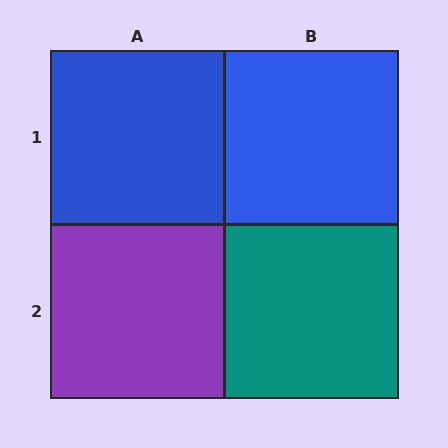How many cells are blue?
2 cells are blue.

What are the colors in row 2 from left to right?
Purple, teal.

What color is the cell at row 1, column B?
Blue.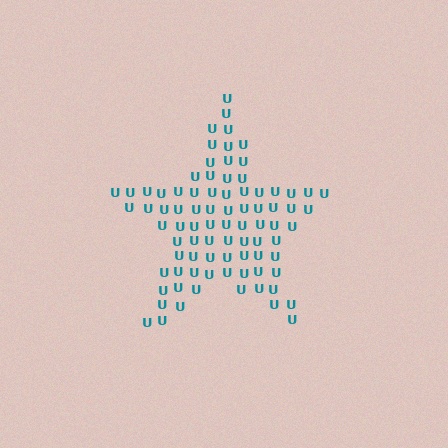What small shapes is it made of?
It is made of small letter U's.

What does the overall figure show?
The overall figure shows a star.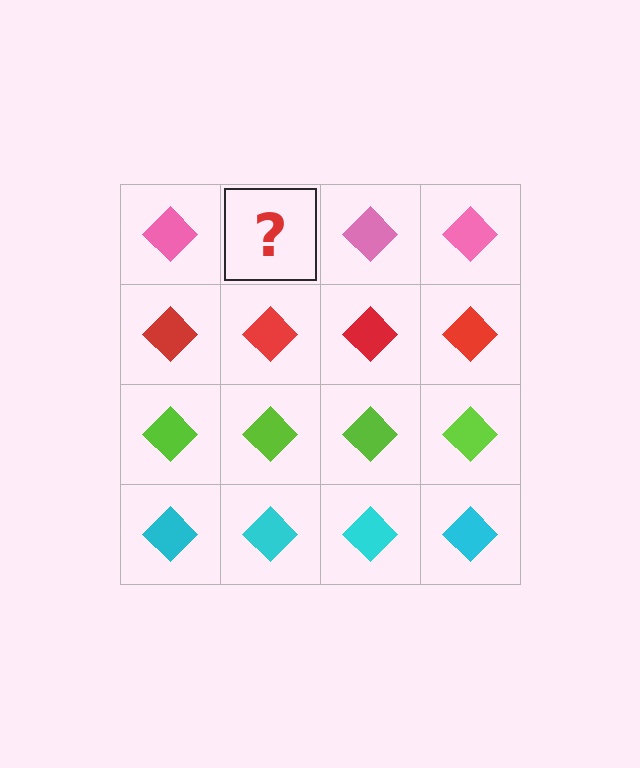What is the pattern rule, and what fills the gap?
The rule is that each row has a consistent color. The gap should be filled with a pink diamond.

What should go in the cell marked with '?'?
The missing cell should contain a pink diamond.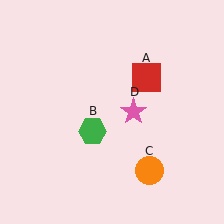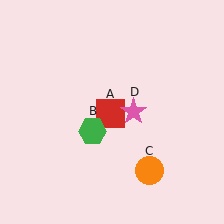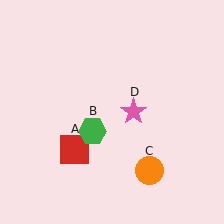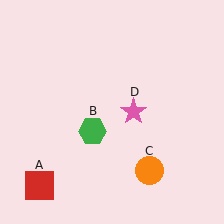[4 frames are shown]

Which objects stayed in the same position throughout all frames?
Green hexagon (object B) and orange circle (object C) and pink star (object D) remained stationary.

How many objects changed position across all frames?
1 object changed position: red square (object A).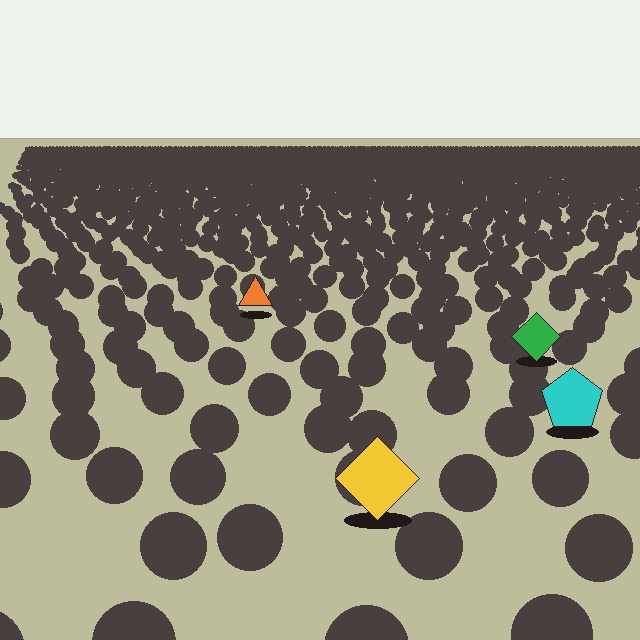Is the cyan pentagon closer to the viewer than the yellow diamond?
No. The yellow diamond is closer — you can tell from the texture gradient: the ground texture is coarser near it.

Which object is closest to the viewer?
The yellow diamond is closest. The texture marks near it are larger and more spread out.